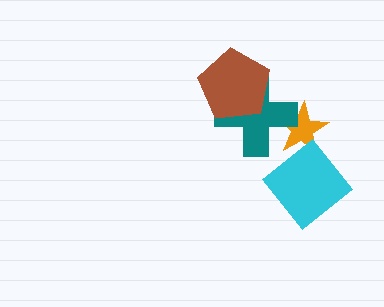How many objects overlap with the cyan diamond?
0 objects overlap with the cyan diamond.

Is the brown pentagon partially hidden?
No, no other shape covers it.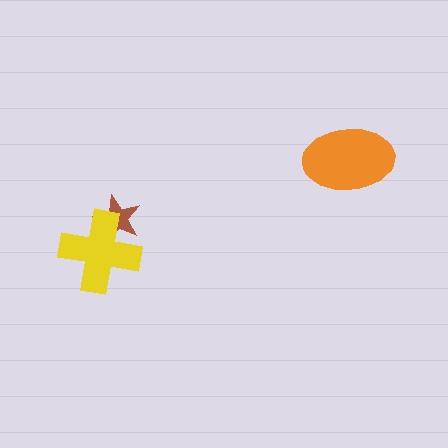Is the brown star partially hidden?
Yes, it is partially covered by another shape.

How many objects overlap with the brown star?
1 object overlaps with the brown star.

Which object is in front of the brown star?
The yellow cross is in front of the brown star.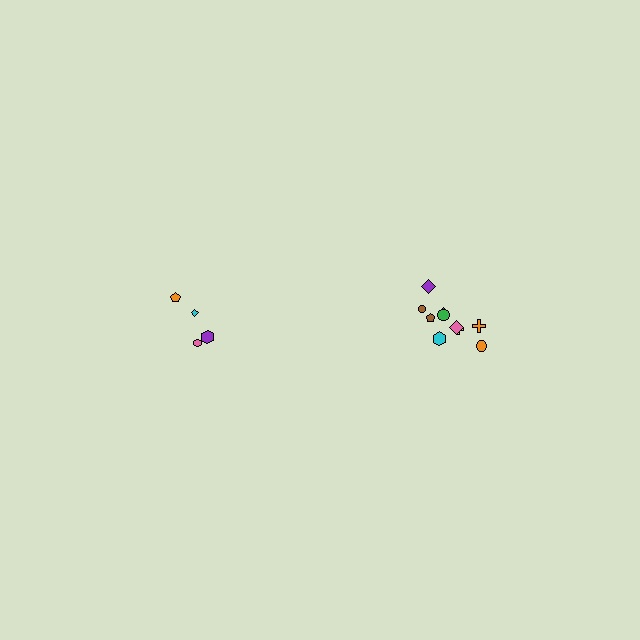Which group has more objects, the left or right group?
The right group.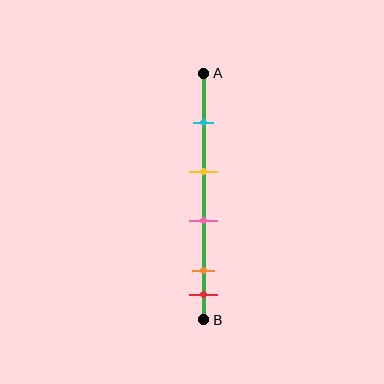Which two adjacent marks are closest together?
The orange and red marks are the closest adjacent pair.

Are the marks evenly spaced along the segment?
No, the marks are not evenly spaced.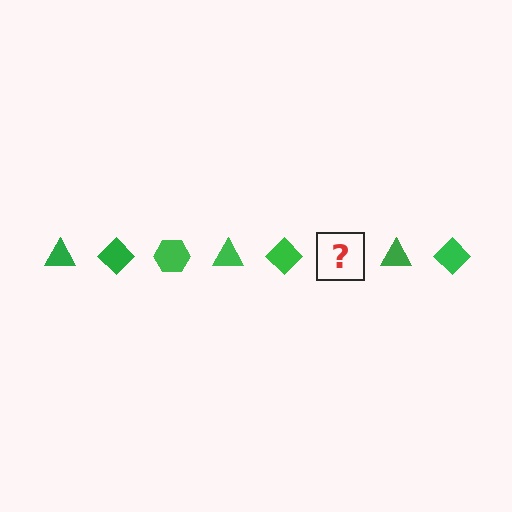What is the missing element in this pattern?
The missing element is a green hexagon.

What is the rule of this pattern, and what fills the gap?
The rule is that the pattern cycles through triangle, diamond, hexagon shapes in green. The gap should be filled with a green hexagon.